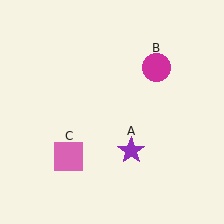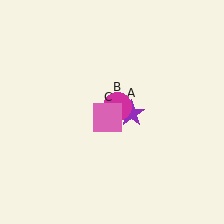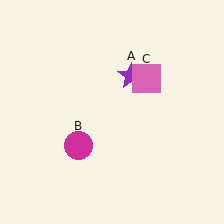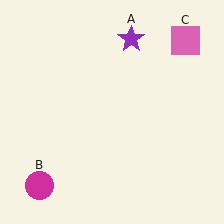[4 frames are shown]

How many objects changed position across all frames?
3 objects changed position: purple star (object A), magenta circle (object B), pink square (object C).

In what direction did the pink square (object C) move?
The pink square (object C) moved up and to the right.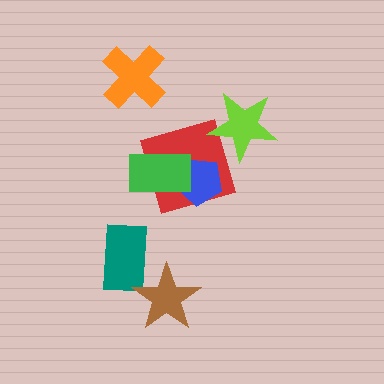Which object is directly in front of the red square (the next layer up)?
The blue pentagon is directly in front of the red square.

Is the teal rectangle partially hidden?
Yes, it is partially covered by another shape.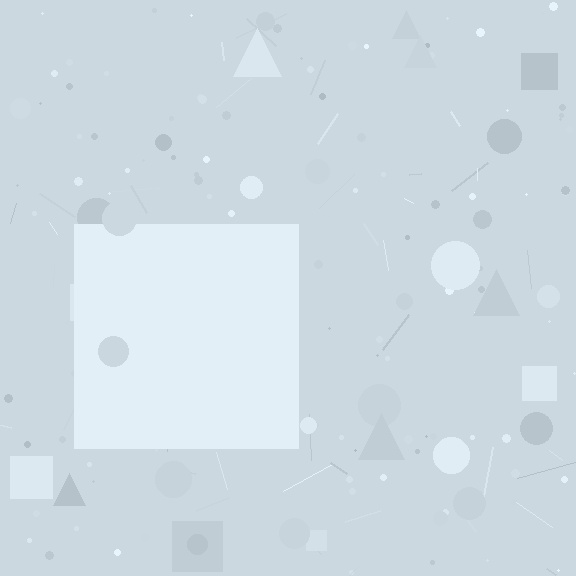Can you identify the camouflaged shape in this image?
The camouflaged shape is a square.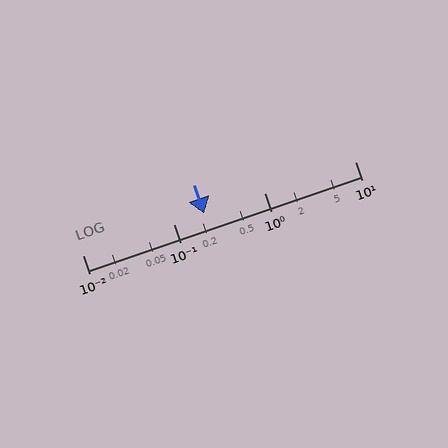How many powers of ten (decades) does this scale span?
The scale spans 3 decades, from 0.01 to 10.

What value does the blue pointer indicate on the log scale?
The pointer indicates approximately 0.22.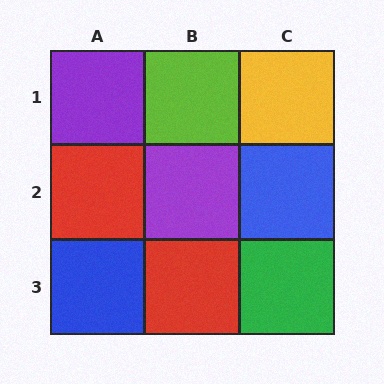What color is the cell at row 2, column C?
Blue.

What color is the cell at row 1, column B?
Lime.